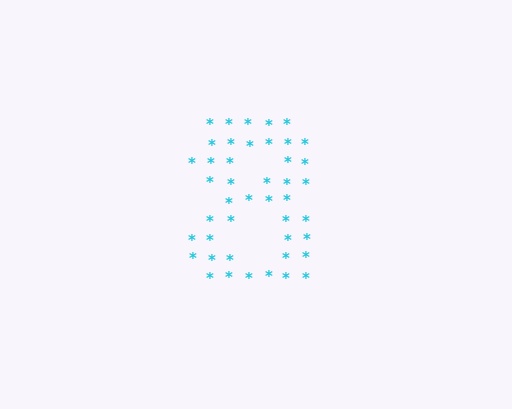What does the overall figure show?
The overall figure shows the digit 8.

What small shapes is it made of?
It is made of small asterisks.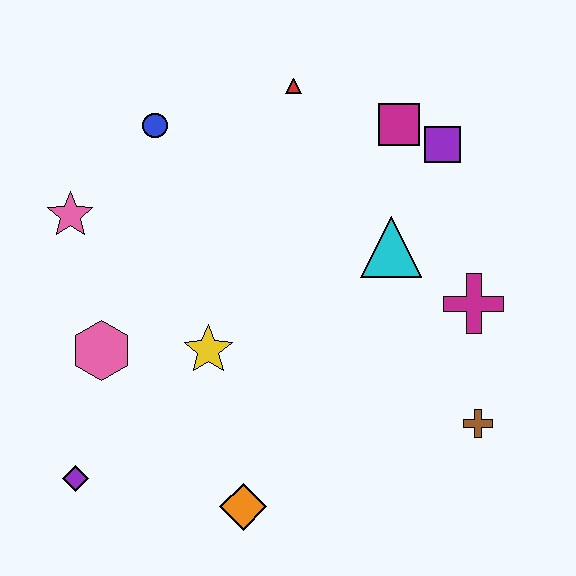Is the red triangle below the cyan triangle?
No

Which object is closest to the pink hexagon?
The yellow star is closest to the pink hexagon.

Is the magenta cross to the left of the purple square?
No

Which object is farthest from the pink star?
The brown cross is farthest from the pink star.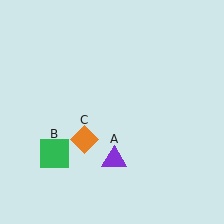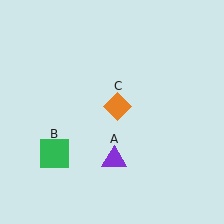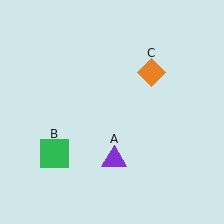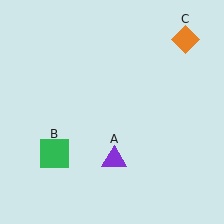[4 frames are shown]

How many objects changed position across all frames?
1 object changed position: orange diamond (object C).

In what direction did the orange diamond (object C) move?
The orange diamond (object C) moved up and to the right.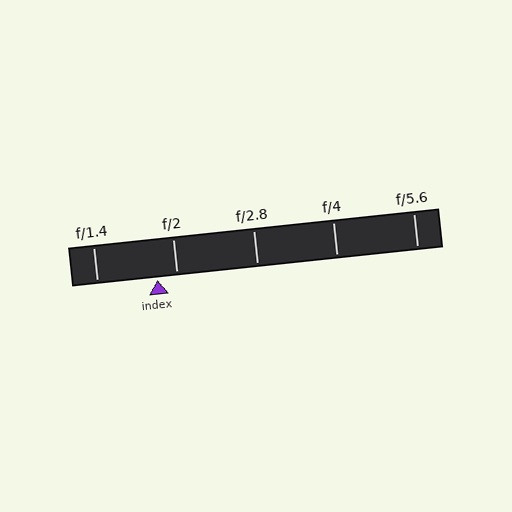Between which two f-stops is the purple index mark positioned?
The index mark is between f/1.4 and f/2.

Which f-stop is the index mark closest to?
The index mark is closest to f/2.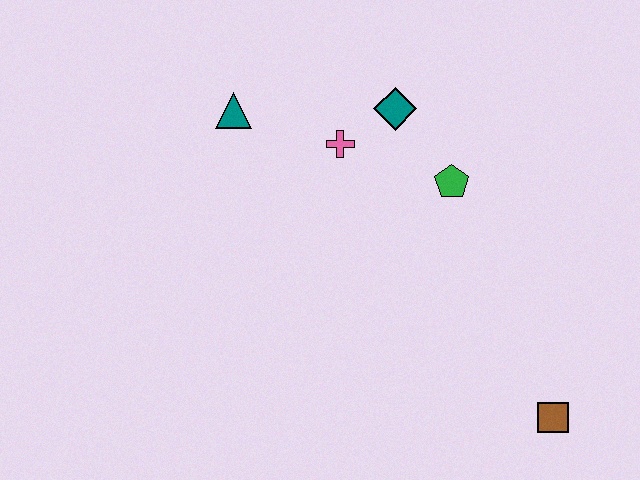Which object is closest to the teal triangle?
The pink cross is closest to the teal triangle.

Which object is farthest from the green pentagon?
The brown square is farthest from the green pentagon.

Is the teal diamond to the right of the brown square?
No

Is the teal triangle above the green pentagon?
Yes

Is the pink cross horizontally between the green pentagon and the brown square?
No